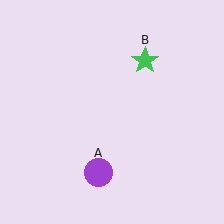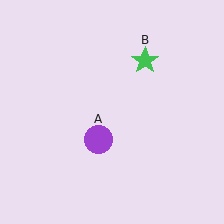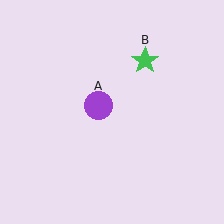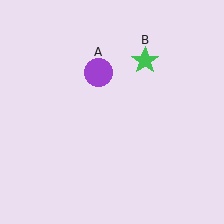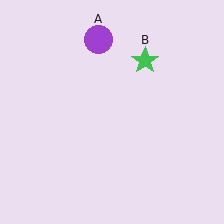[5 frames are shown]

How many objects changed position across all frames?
1 object changed position: purple circle (object A).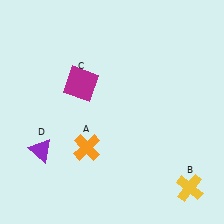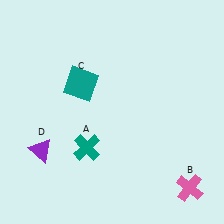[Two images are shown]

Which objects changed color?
A changed from orange to teal. B changed from yellow to pink. C changed from magenta to teal.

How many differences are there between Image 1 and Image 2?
There are 3 differences between the two images.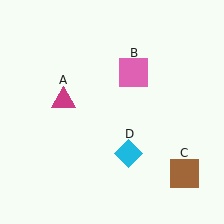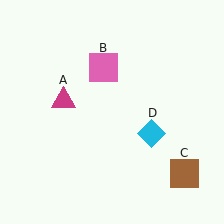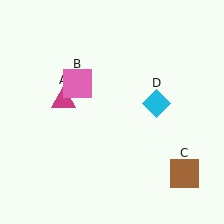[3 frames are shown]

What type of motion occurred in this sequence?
The pink square (object B), cyan diamond (object D) rotated counterclockwise around the center of the scene.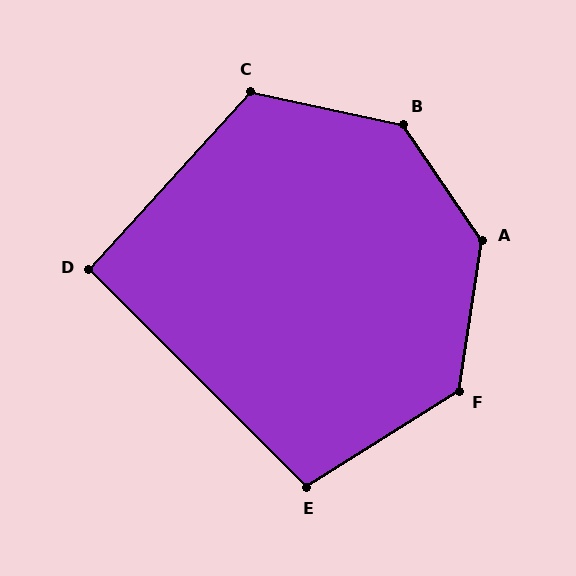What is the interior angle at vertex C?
Approximately 120 degrees (obtuse).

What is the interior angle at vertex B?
Approximately 136 degrees (obtuse).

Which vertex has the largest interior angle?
A, at approximately 137 degrees.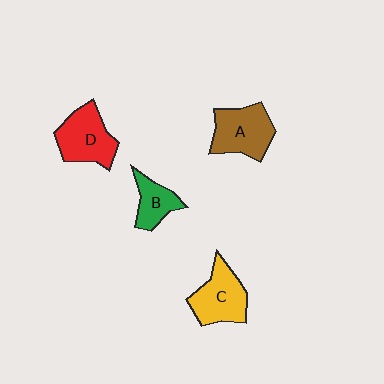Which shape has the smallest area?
Shape B (green).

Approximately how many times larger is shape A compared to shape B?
Approximately 1.6 times.